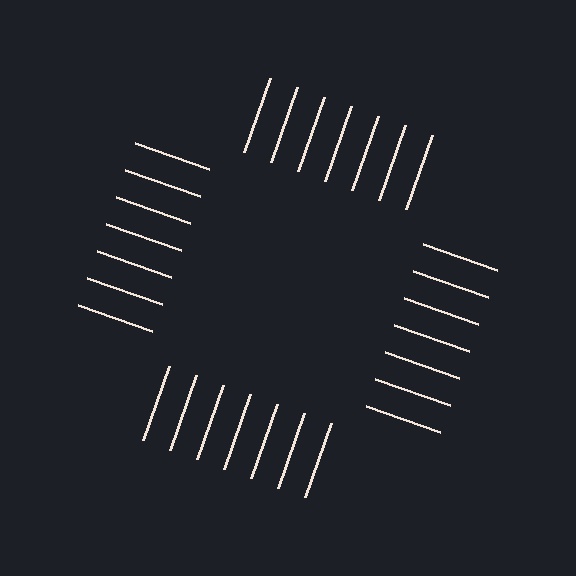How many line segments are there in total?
28 — 7 along each of the 4 edges.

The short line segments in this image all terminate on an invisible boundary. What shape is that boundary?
An illusory square — the line segments terminate on its edges but no continuous stroke is drawn.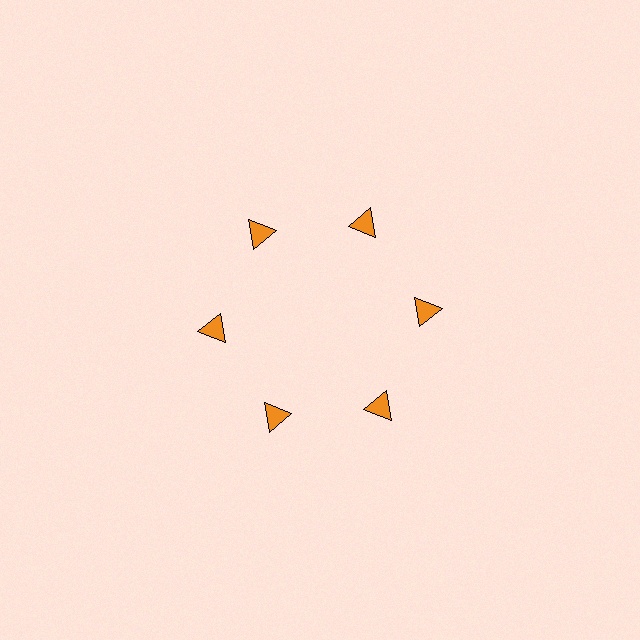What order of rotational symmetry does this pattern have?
This pattern has 6-fold rotational symmetry.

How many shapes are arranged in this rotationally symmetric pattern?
There are 6 shapes, arranged in 6 groups of 1.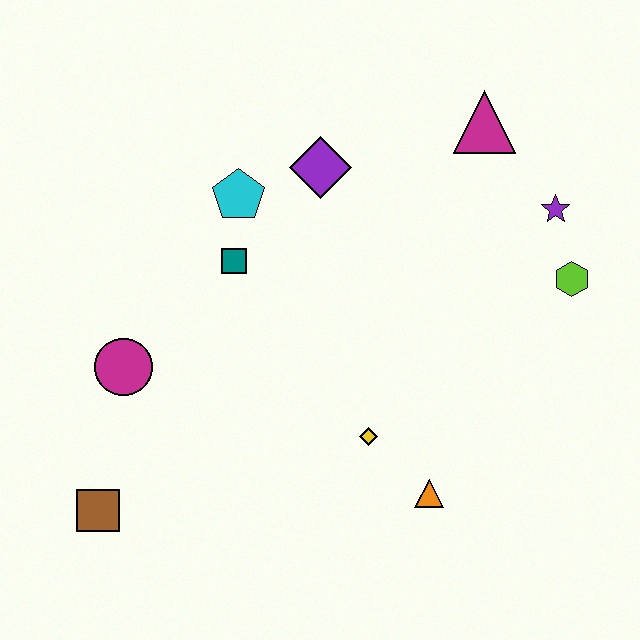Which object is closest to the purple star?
The lime hexagon is closest to the purple star.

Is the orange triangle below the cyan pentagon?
Yes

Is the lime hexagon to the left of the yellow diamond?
No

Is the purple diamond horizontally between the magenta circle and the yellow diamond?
Yes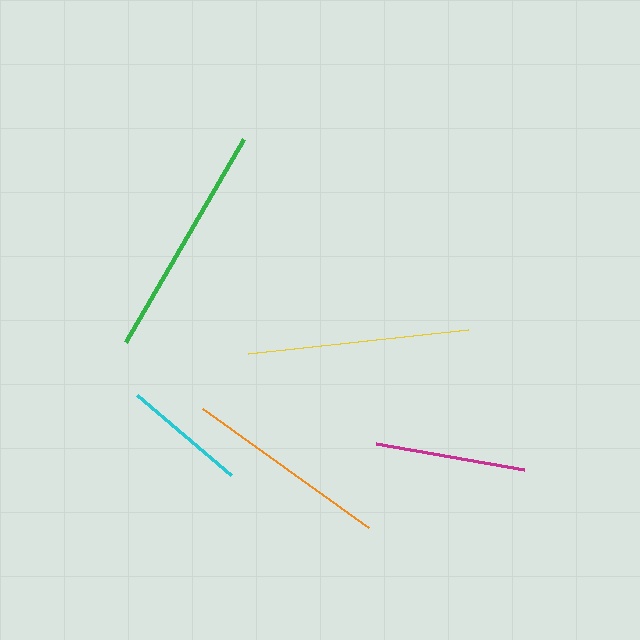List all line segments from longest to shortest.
From longest to shortest: green, yellow, orange, magenta, cyan.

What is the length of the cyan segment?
The cyan segment is approximately 124 pixels long.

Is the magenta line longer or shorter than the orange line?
The orange line is longer than the magenta line.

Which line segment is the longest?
The green line is the longest at approximately 235 pixels.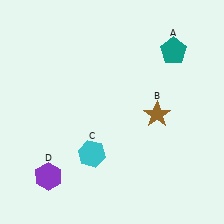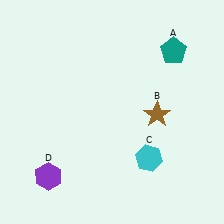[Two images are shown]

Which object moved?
The cyan hexagon (C) moved right.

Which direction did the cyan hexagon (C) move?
The cyan hexagon (C) moved right.